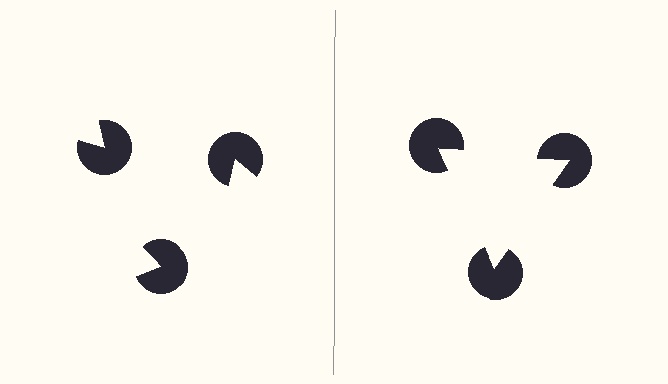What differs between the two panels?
The pac-man discs are positioned identically on both sides; only the wedge orientations differ. On the right they align to a triangle; on the left they are misaligned.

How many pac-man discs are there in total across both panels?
6 — 3 on each side.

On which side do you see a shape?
An illusory triangle appears on the right side. On the left side the wedge cuts are rotated, so no coherent shape forms.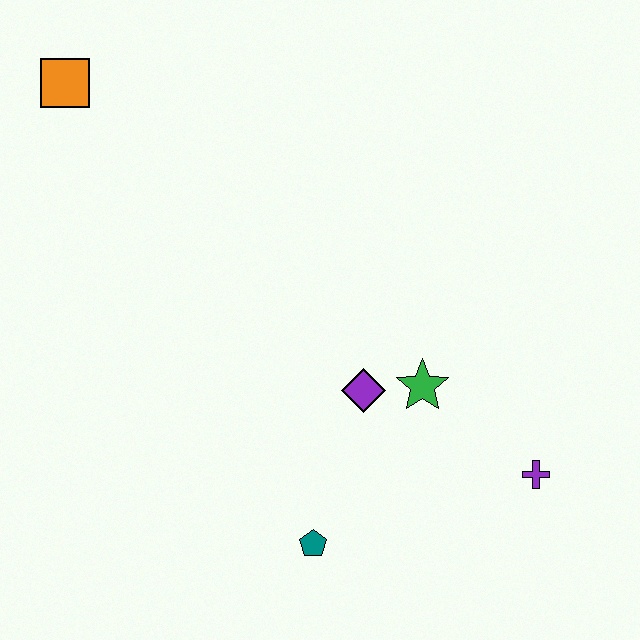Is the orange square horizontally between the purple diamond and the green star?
No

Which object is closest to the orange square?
The purple diamond is closest to the orange square.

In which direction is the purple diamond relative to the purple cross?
The purple diamond is to the left of the purple cross.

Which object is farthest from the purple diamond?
The orange square is farthest from the purple diamond.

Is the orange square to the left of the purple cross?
Yes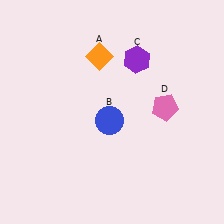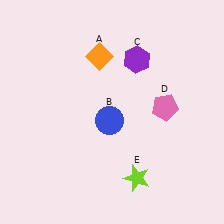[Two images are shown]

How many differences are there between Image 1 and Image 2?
There is 1 difference between the two images.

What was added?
A lime star (E) was added in Image 2.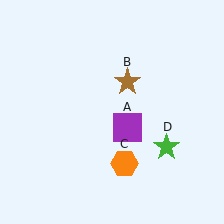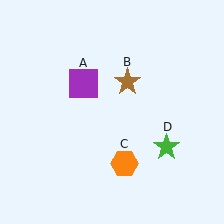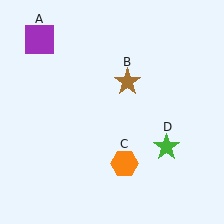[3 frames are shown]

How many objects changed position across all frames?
1 object changed position: purple square (object A).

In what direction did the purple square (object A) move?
The purple square (object A) moved up and to the left.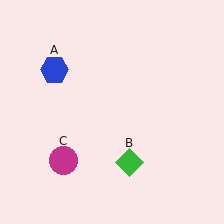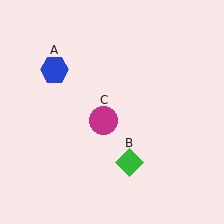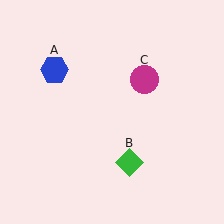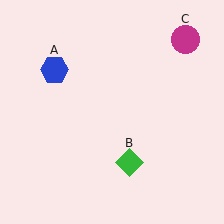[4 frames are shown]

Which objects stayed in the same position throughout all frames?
Blue hexagon (object A) and green diamond (object B) remained stationary.